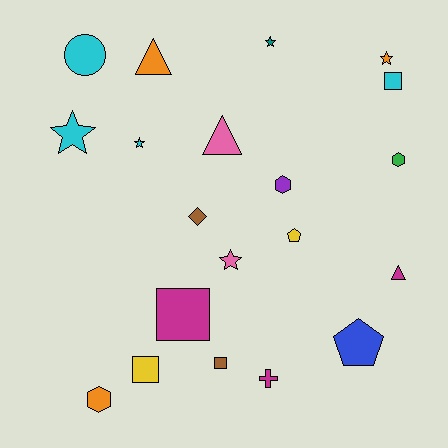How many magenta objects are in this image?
There are 3 magenta objects.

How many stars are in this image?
There are 5 stars.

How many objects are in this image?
There are 20 objects.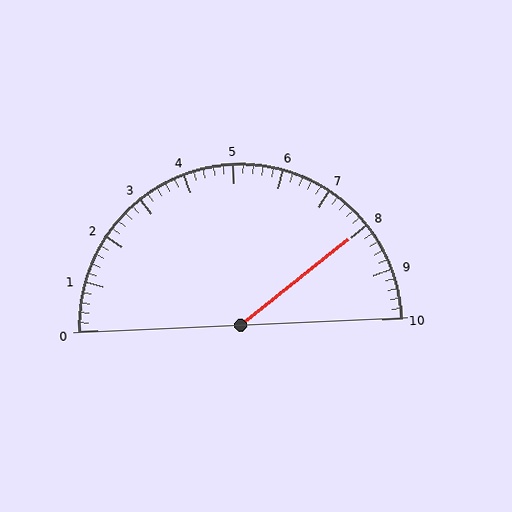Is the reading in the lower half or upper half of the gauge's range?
The reading is in the upper half of the range (0 to 10).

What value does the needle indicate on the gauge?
The needle indicates approximately 8.0.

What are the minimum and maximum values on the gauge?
The gauge ranges from 0 to 10.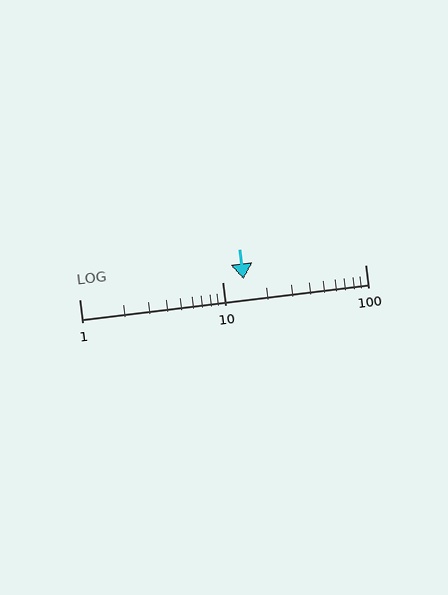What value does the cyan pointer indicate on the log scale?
The pointer indicates approximately 14.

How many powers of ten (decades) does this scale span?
The scale spans 2 decades, from 1 to 100.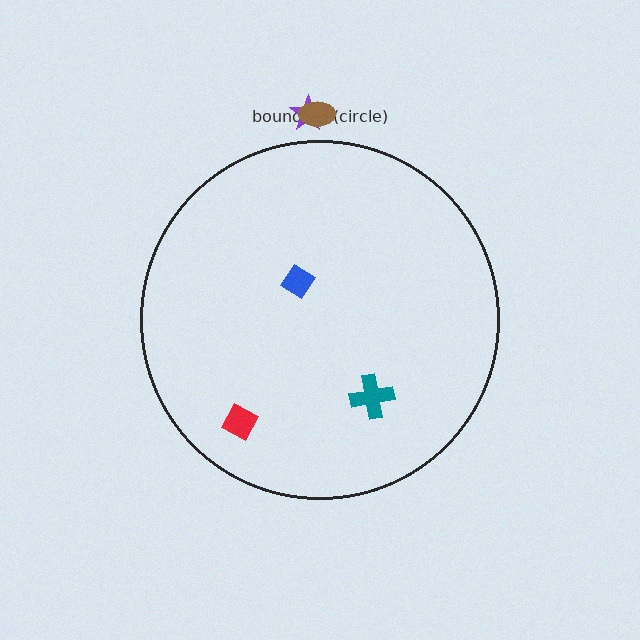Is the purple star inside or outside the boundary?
Outside.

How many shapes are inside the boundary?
3 inside, 2 outside.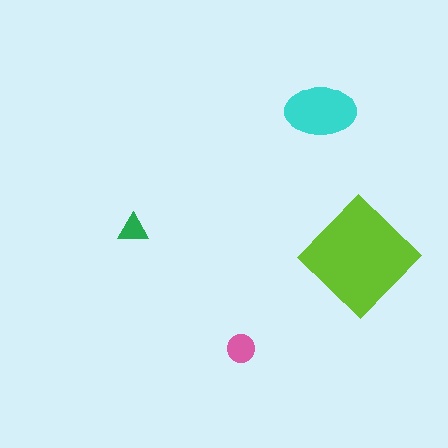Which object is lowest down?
The pink circle is bottommost.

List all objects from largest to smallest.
The lime diamond, the cyan ellipse, the pink circle, the green triangle.